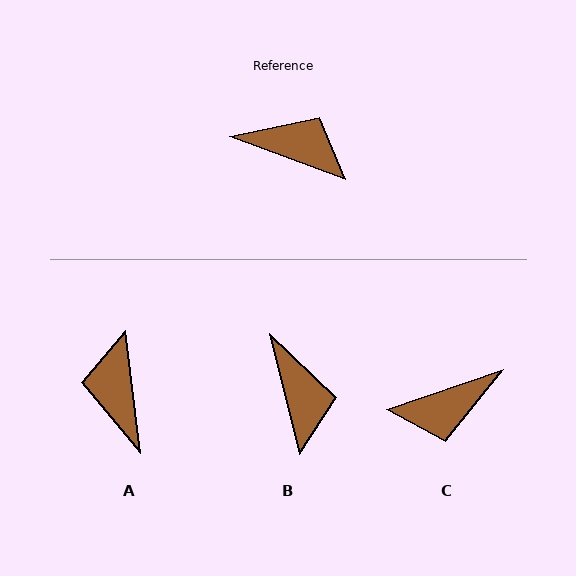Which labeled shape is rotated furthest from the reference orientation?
C, about 141 degrees away.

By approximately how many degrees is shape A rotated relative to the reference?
Approximately 118 degrees counter-clockwise.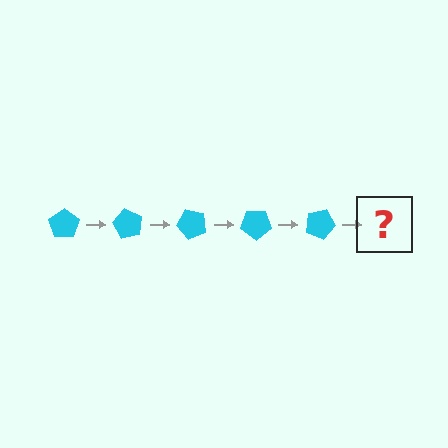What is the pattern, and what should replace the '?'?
The pattern is that the pentagon rotates 60 degrees each step. The '?' should be a cyan pentagon rotated 300 degrees.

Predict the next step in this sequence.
The next step is a cyan pentagon rotated 300 degrees.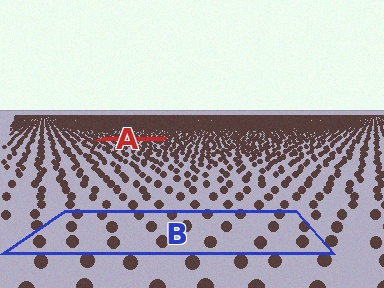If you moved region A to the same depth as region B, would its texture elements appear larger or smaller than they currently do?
They would appear larger. At a closer depth, the same texture elements are projected at a bigger on-screen size.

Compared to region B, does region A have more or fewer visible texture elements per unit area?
Region A has more texture elements per unit area — they are packed more densely because it is farther away.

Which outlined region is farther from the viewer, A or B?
Region A is farther from the viewer — the texture elements inside it appear smaller and more densely packed.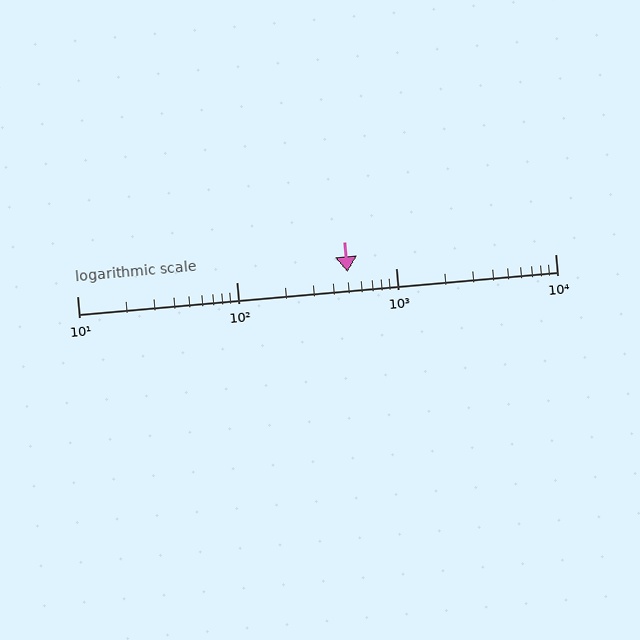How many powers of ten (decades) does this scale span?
The scale spans 3 decades, from 10 to 10000.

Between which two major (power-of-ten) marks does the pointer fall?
The pointer is between 100 and 1000.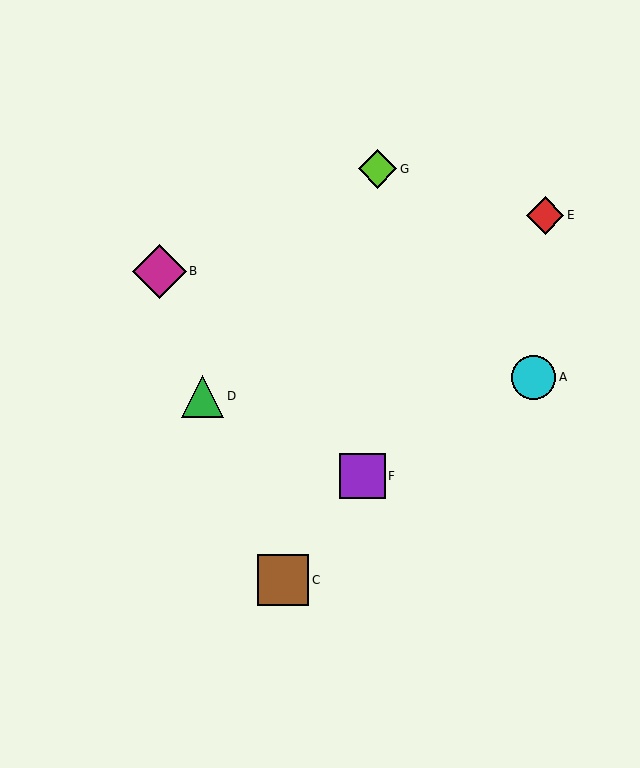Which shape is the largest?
The magenta diamond (labeled B) is the largest.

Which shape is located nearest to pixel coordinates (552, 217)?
The red diamond (labeled E) at (545, 216) is nearest to that location.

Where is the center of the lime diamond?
The center of the lime diamond is at (377, 169).